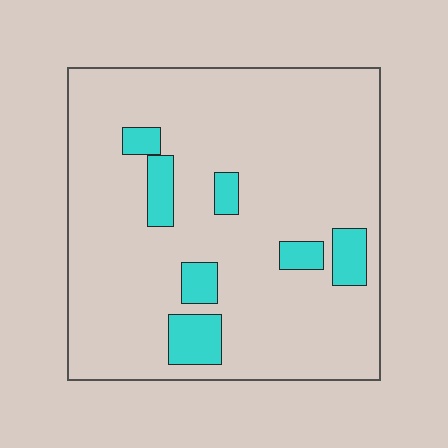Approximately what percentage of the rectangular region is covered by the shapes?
Approximately 10%.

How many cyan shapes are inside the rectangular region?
7.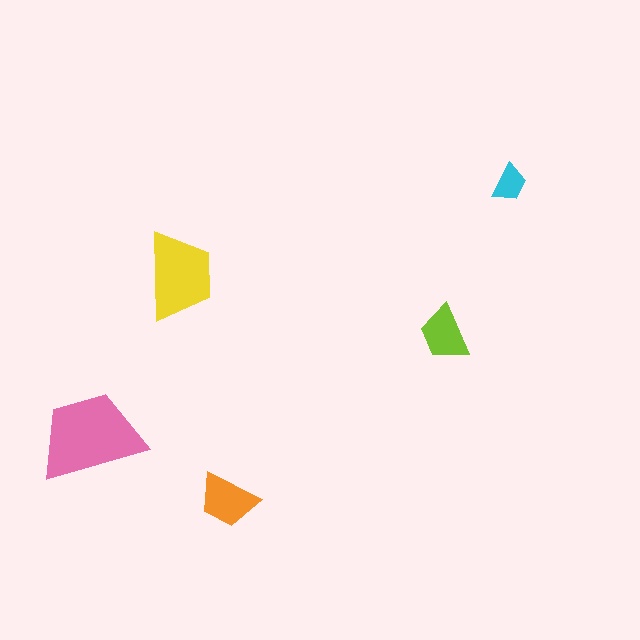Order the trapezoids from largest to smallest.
the pink one, the yellow one, the orange one, the lime one, the cyan one.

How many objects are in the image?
There are 5 objects in the image.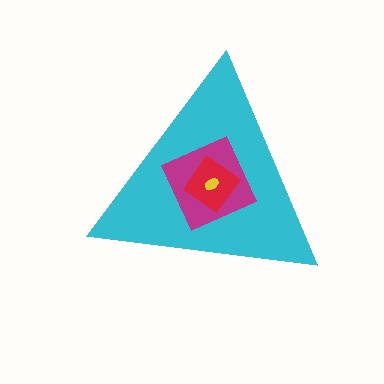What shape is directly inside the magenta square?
The red diamond.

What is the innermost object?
The yellow ellipse.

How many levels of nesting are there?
4.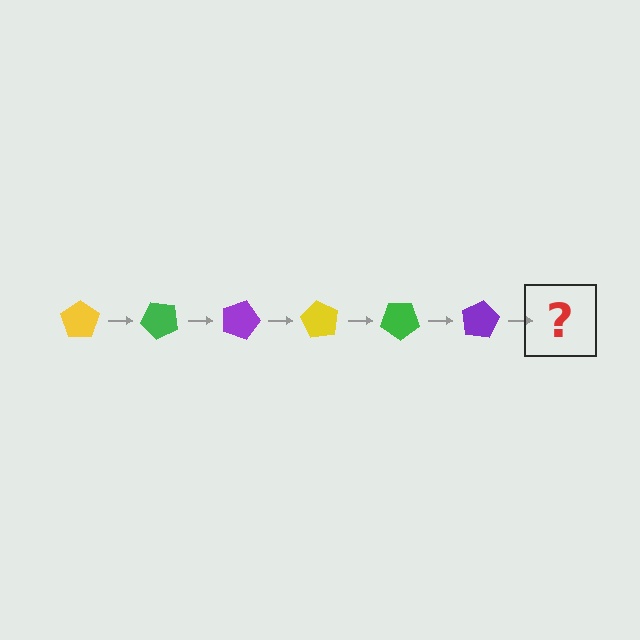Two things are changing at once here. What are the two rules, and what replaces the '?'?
The two rules are that it rotates 45 degrees each step and the color cycles through yellow, green, and purple. The '?' should be a yellow pentagon, rotated 270 degrees from the start.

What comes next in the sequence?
The next element should be a yellow pentagon, rotated 270 degrees from the start.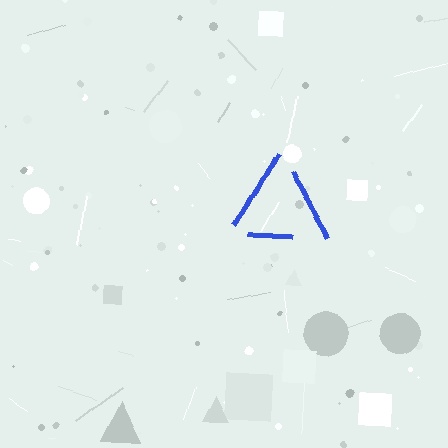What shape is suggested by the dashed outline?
The dashed outline suggests a triangle.